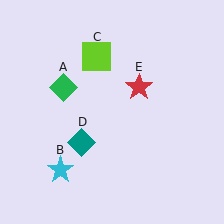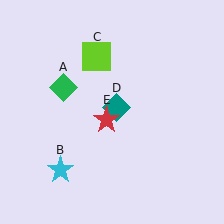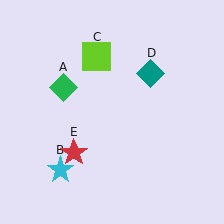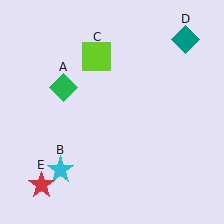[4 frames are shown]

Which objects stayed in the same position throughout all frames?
Green diamond (object A) and cyan star (object B) and lime square (object C) remained stationary.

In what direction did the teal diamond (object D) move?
The teal diamond (object D) moved up and to the right.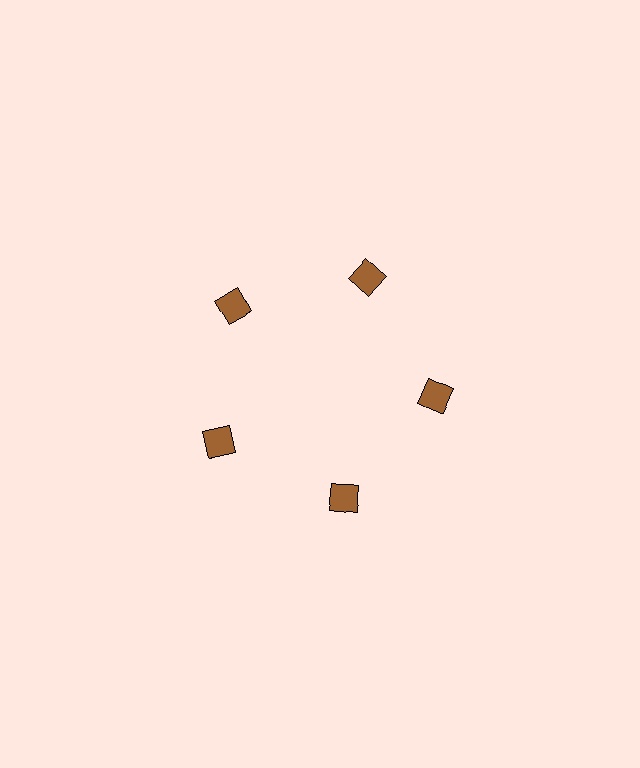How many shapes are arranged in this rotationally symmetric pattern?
There are 5 shapes, arranged in 5 groups of 1.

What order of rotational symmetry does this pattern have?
This pattern has 5-fold rotational symmetry.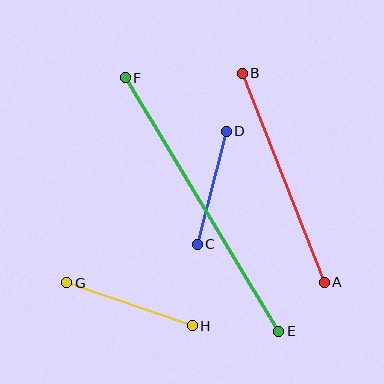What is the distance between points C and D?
The distance is approximately 117 pixels.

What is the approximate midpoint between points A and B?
The midpoint is at approximately (283, 178) pixels.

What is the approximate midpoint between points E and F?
The midpoint is at approximately (202, 204) pixels.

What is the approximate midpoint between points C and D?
The midpoint is at approximately (212, 188) pixels.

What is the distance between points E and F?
The distance is approximately 296 pixels.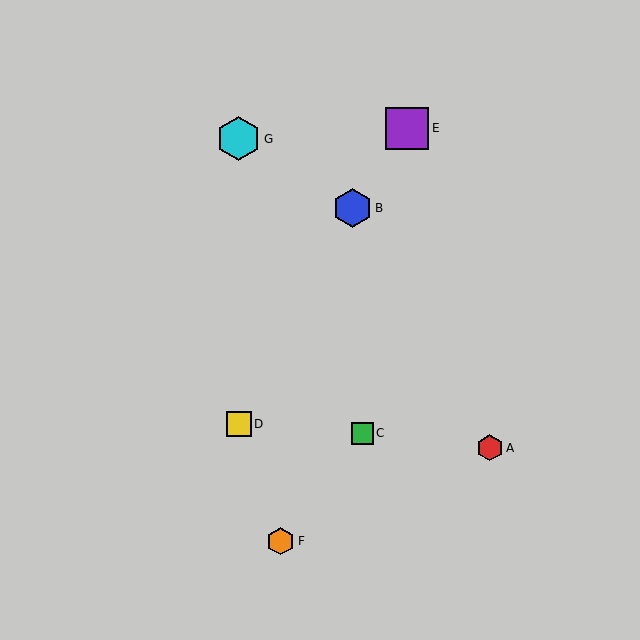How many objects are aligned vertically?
2 objects (D, G) are aligned vertically.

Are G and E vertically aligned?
No, G is at x≈239 and E is at x≈407.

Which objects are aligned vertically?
Objects D, G are aligned vertically.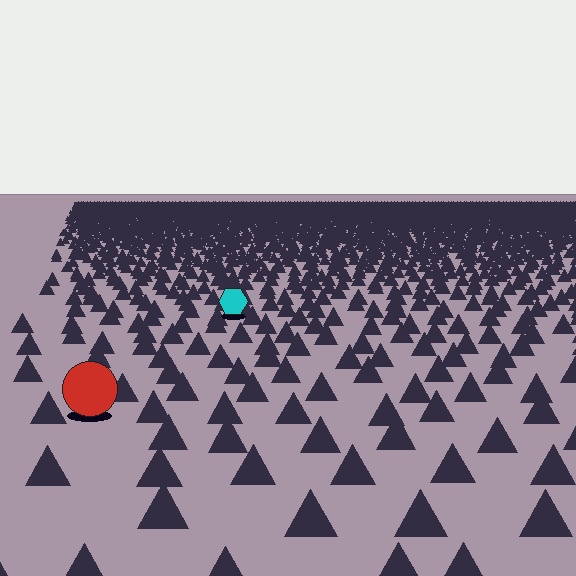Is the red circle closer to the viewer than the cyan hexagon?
Yes. The red circle is closer — you can tell from the texture gradient: the ground texture is coarser near it.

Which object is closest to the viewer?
The red circle is closest. The texture marks near it are larger and more spread out.